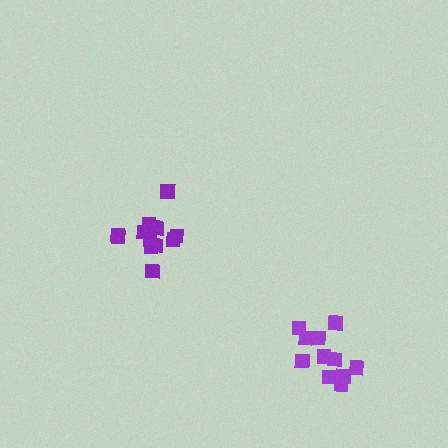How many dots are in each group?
Group 1: 11 dots, Group 2: 13 dots (24 total).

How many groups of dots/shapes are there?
There are 2 groups.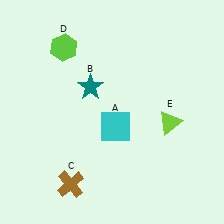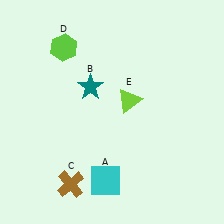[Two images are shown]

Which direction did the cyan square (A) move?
The cyan square (A) moved down.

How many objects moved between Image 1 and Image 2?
2 objects moved between the two images.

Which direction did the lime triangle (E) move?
The lime triangle (E) moved left.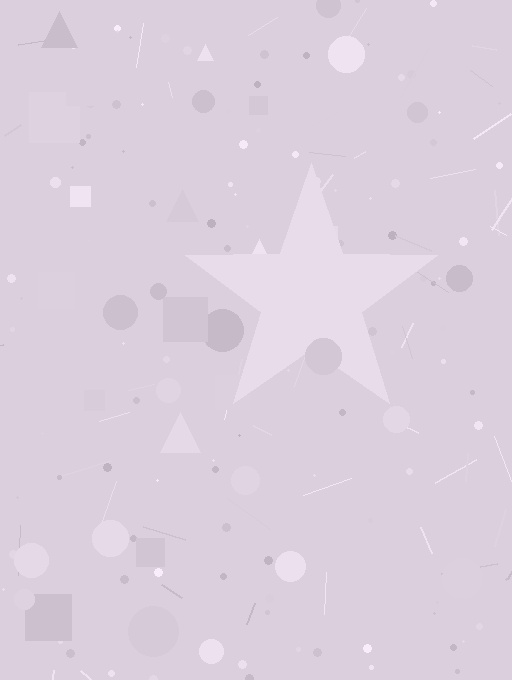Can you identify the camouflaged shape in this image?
The camouflaged shape is a star.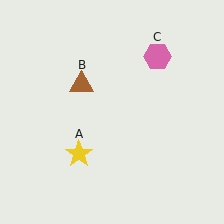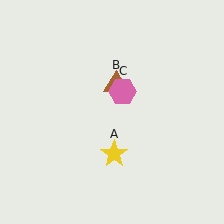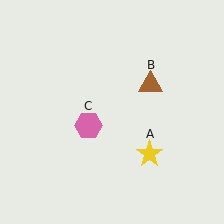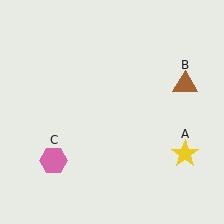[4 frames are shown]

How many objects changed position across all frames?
3 objects changed position: yellow star (object A), brown triangle (object B), pink hexagon (object C).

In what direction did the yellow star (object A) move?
The yellow star (object A) moved right.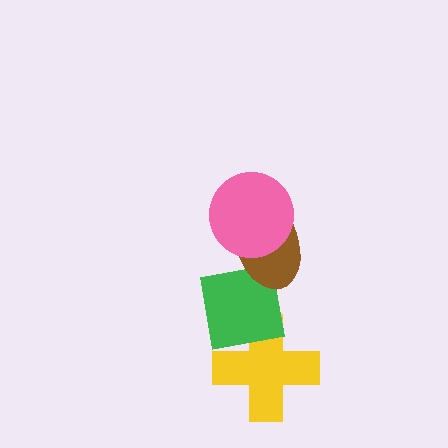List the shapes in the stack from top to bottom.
From top to bottom: the pink circle, the brown ellipse, the green square, the yellow cross.